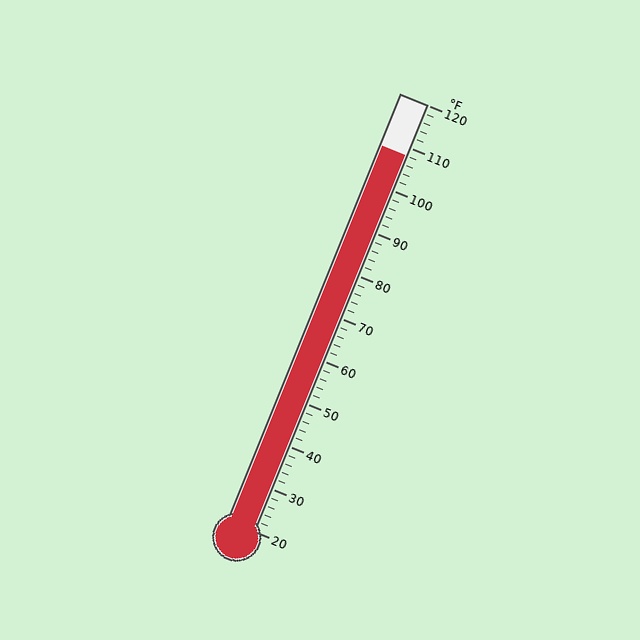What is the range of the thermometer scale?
The thermometer scale ranges from 20°F to 120°F.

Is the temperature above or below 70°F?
The temperature is above 70°F.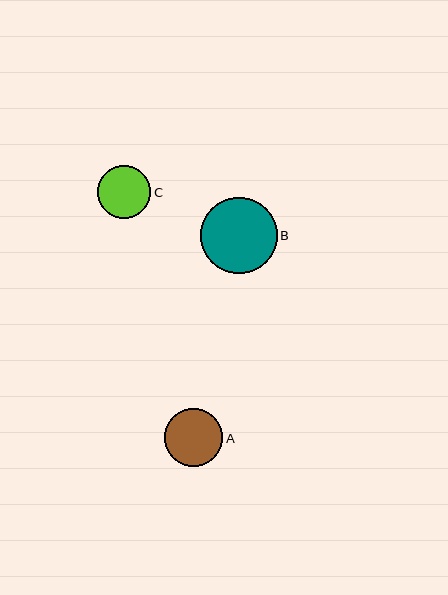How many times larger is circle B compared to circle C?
Circle B is approximately 1.4 times the size of circle C.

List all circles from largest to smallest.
From largest to smallest: B, A, C.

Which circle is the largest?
Circle B is the largest with a size of approximately 76 pixels.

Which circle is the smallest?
Circle C is the smallest with a size of approximately 53 pixels.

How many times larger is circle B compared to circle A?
Circle B is approximately 1.3 times the size of circle A.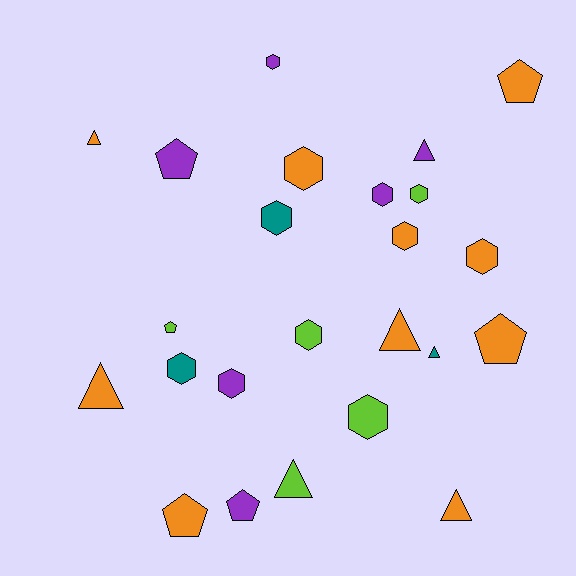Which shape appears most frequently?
Hexagon, with 11 objects.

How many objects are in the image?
There are 24 objects.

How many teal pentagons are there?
There are no teal pentagons.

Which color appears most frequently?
Orange, with 10 objects.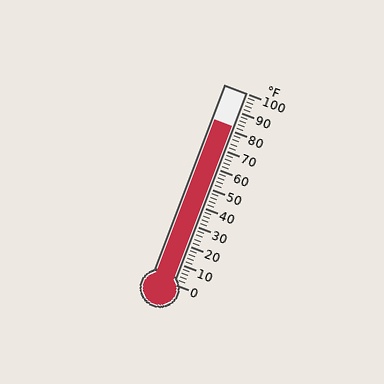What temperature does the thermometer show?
The thermometer shows approximately 82°F.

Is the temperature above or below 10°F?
The temperature is above 10°F.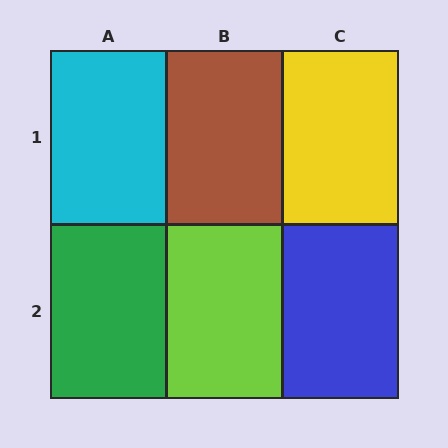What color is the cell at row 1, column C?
Yellow.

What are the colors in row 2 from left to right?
Green, lime, blue.